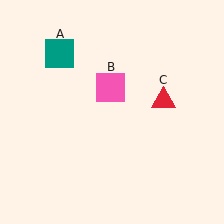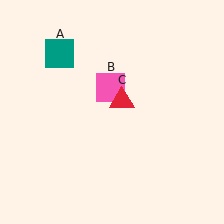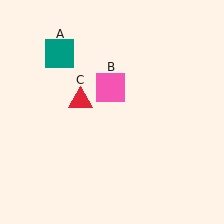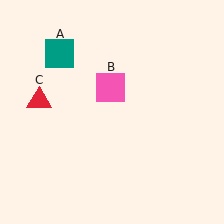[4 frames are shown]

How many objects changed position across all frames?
1 object changed position: red triangle (object C).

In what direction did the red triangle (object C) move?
The red triangle (object C) moved left.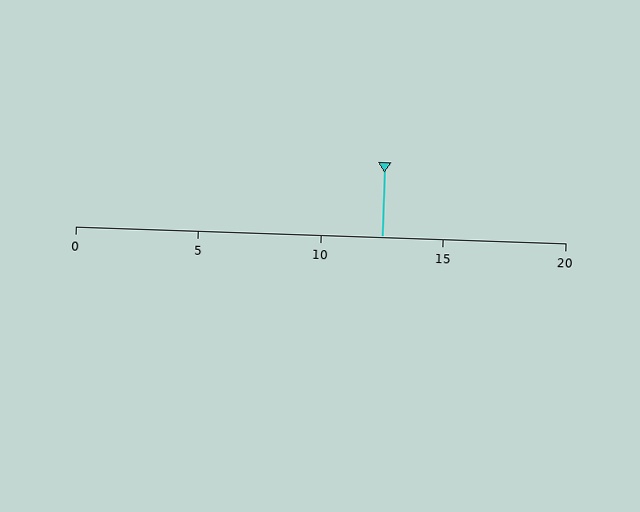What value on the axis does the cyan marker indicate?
The marker indicates approximately 12.5.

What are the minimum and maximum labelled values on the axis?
The axis runs from 0 to 20.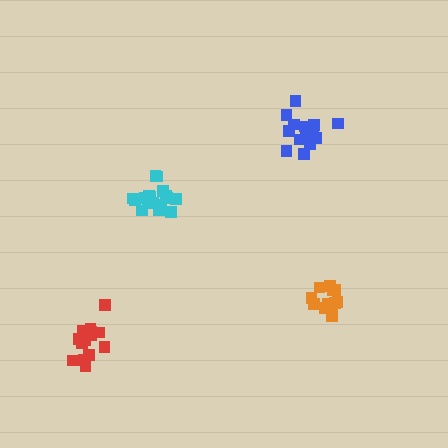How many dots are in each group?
Group 1: 20 dots, Group 2: 15 dots, Group 3: 16 dots, Group 4: 15 dots (66 total).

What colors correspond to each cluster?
The clusters are colored: cyan, orange, blue, red.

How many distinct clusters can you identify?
There are 4 distinct clusters.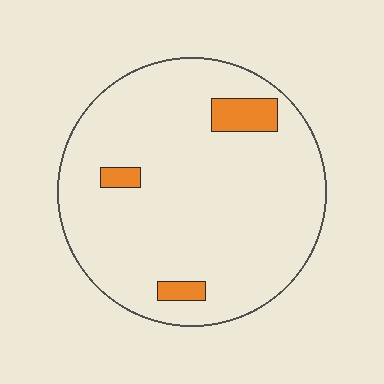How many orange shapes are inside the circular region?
3.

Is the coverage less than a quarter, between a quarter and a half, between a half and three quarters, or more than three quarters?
Less than a quarter.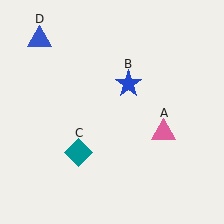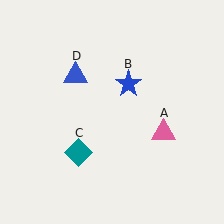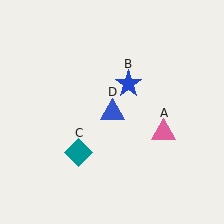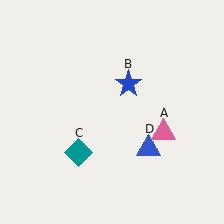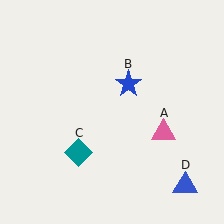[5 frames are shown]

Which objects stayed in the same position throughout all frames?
Pink triangle (object A) and blue star (object B) and teal diamond (object C) remained stationary.